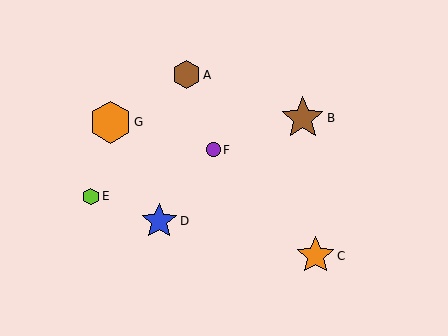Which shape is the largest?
The brown star (labeled B) is the largest.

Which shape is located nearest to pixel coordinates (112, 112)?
The orange hexagon (labeled G) at (111, 122) is nearest to that location.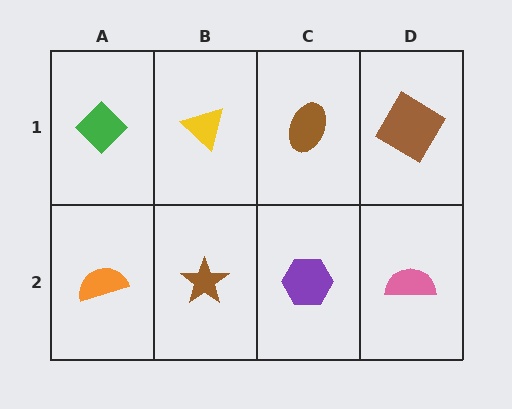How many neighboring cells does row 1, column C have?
3.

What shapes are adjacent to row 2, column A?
A green diamond (row 1, column A), a brown star (row 2, column B).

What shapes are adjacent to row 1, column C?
A purple hexagon (row 2, column C), a yellow triangle (row 1, column B), a brown diamond (row 1, column D).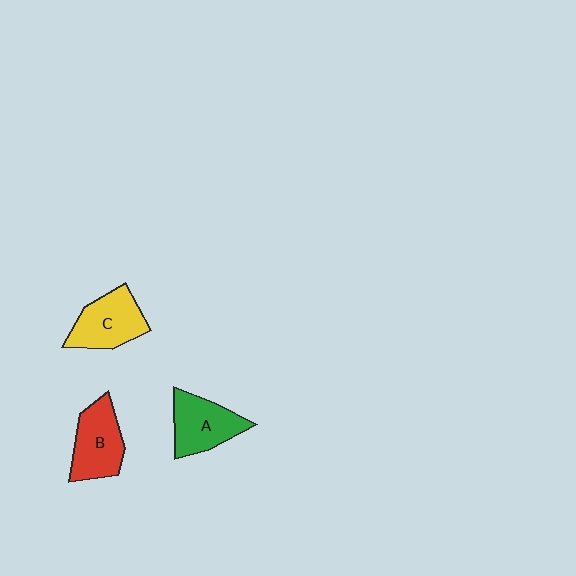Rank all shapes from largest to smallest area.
From largest to smallest: C (yellow), B (red), A (green).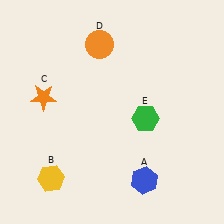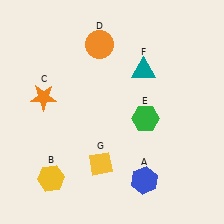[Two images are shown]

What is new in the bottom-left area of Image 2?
A yellow diamond (G) was added in the bottom-left area of Image 2.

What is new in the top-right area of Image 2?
A teal triangle (F) was added in the top-right area of Image 2.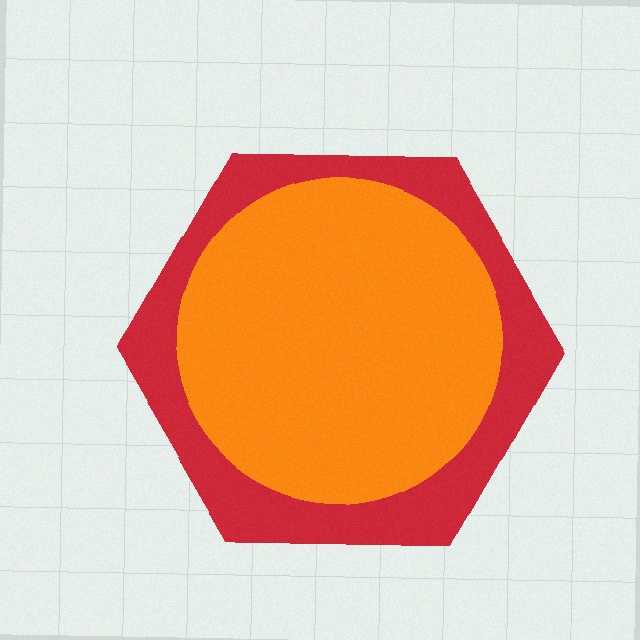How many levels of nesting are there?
2.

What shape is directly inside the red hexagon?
The orange circle.